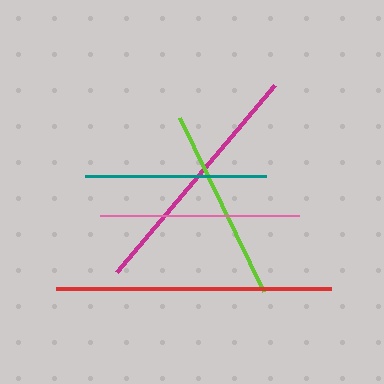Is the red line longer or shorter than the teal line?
The red line is longer than the teal line.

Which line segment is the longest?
The red line is the longest at approximately 274 pixels.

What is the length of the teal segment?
The teal segment is approximately 182 pixels long.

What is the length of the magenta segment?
The magenta segment is approximately 244 pixels long.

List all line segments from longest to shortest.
From longest to shortest: red, magenta, pink, lime, teal.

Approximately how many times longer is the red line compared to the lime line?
The red line is approximately 1.4 times the length of the lime line.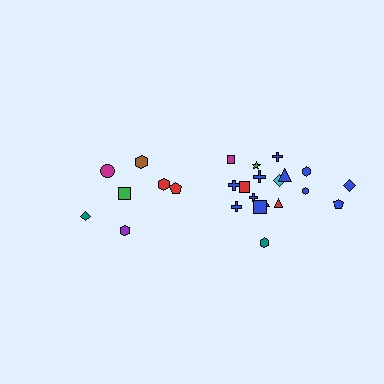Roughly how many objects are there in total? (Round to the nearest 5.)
Roughly 25 objects in total.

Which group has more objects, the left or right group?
The right group.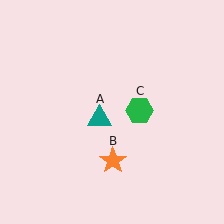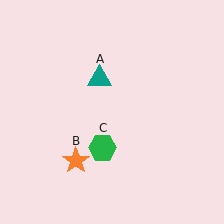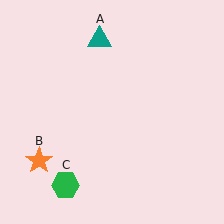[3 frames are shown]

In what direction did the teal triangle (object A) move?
The teal triangle (object A) moved up.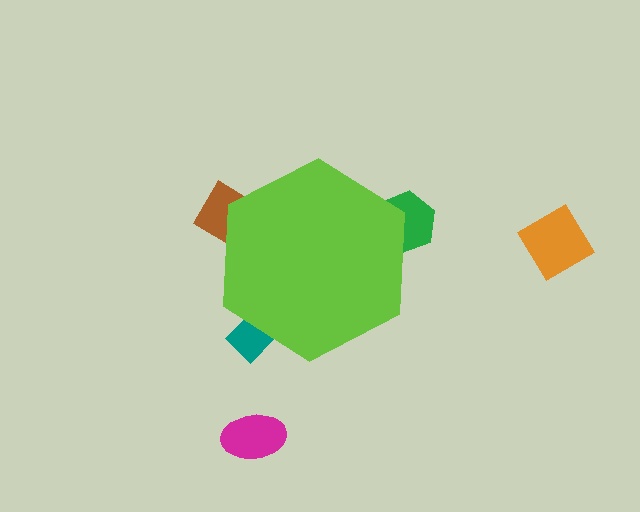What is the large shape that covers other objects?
A lime hexagon.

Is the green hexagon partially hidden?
Yes, the green hexagon is partially hidden behind the lime hexagon.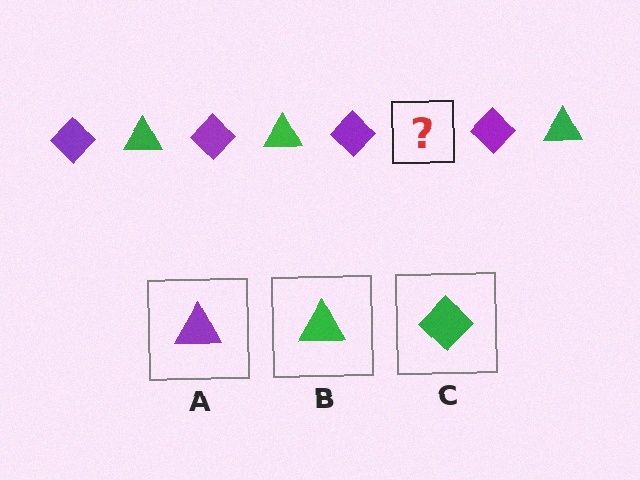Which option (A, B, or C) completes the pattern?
B.